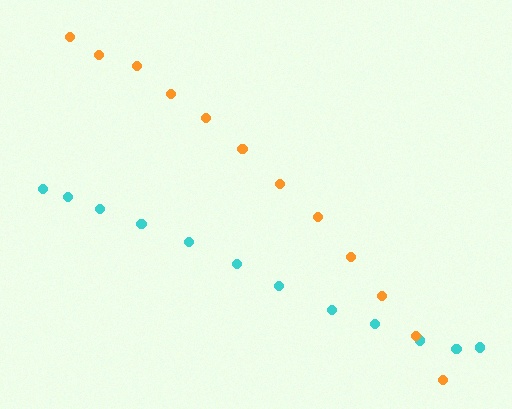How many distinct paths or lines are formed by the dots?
There are 2 distinct paths.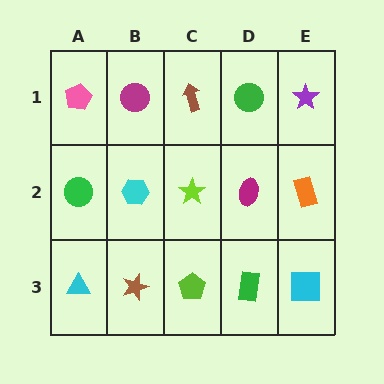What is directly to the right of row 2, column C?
A magenta ellipse.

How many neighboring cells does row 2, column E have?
3.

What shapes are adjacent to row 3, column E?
An orange rectangle (row 2, column E), a green rectangle (row 3, column D).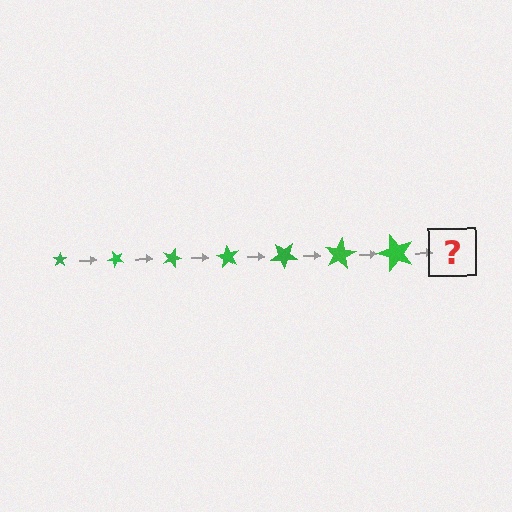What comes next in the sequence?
The next element should be a star, larger than the previous one and rotated 315 degrees from the start.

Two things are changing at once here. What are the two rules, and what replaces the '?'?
The two rules are that the star grows larger each step and it rotates 45 degrees each step. The '?' should be a star, larger than the previous one and rotated 315 degrees from the start.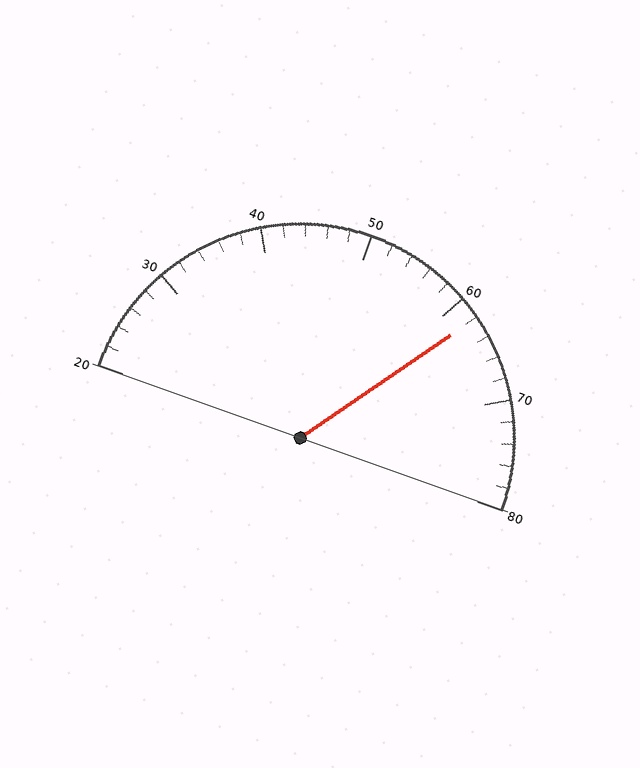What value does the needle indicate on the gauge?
The needle indicates approximately 62.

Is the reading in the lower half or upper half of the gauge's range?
The reading is in the upper half of the range (20 to 80).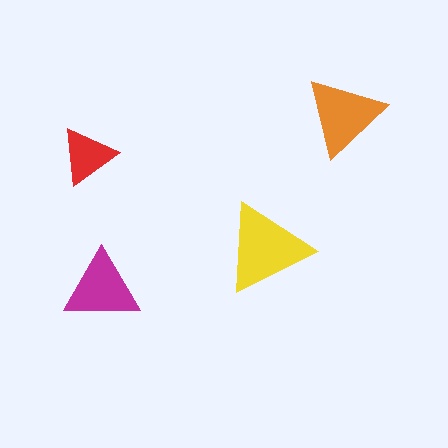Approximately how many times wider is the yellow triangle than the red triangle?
About 1.5 times wider.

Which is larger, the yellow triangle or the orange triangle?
The yellow one.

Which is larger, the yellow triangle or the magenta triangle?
The yellow one.